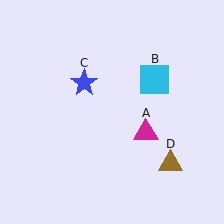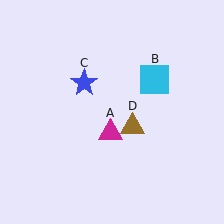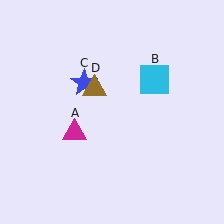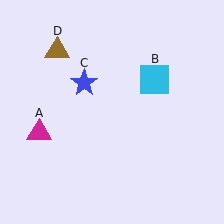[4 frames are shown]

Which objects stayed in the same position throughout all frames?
Cyan square (object B) and blue star (object C) remained stationary.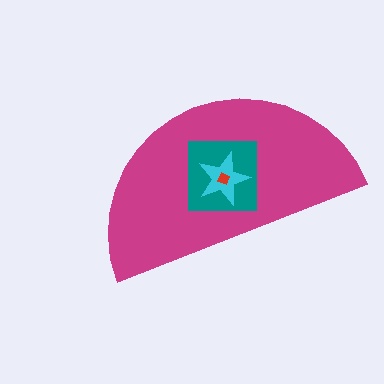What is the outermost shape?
The magenta semicircle.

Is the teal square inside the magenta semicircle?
Yes.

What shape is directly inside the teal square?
The cyan star.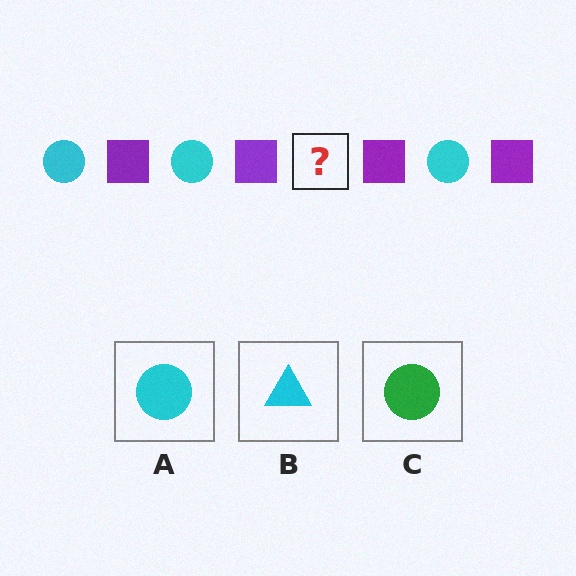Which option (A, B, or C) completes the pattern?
A.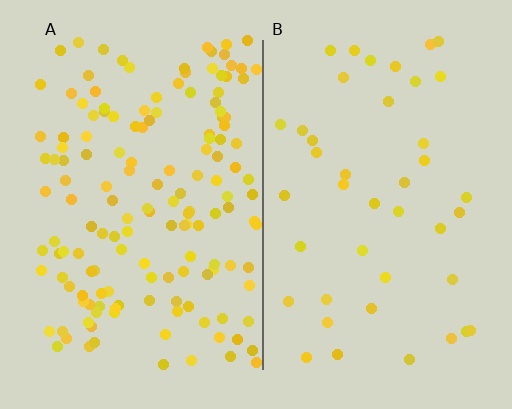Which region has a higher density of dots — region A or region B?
A (the left).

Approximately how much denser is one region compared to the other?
Approximately 3.5× — region A over region B.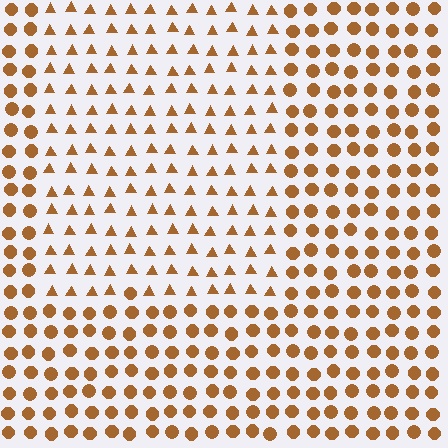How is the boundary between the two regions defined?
The boundary is defined by a change in element shape: triangles inside vs. circles outside. All elements share the same color and spacing.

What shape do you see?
I see a rectangle.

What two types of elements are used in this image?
The image uses triangles inside the rectangle region and circles outside it.